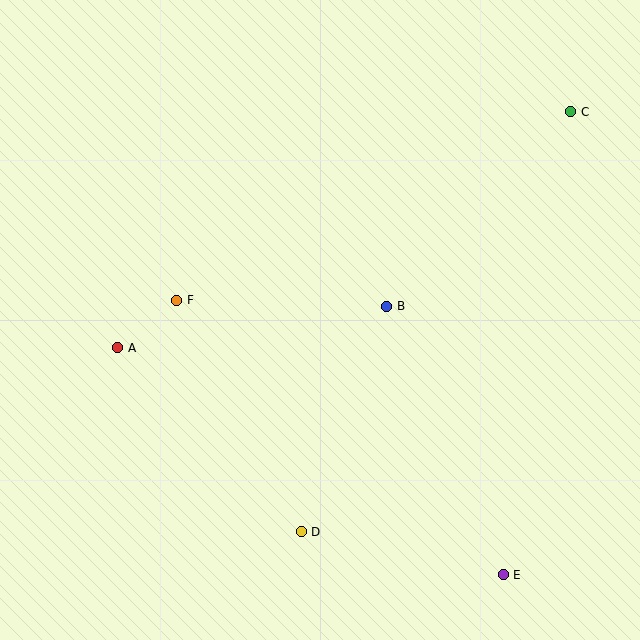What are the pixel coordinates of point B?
Point B is at (387, 306).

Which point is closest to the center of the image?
Point B at (387, 306) is closest to the center.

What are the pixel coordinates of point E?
Point E is at (503, 575).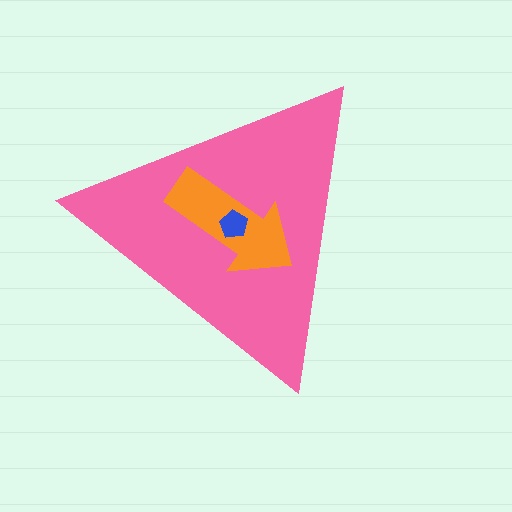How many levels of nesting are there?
3.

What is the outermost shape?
The pink triangle.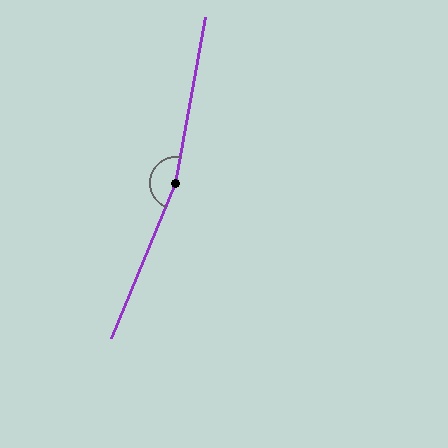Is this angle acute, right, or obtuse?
It is obtuse.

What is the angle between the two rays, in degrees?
Approximately 168 degrees.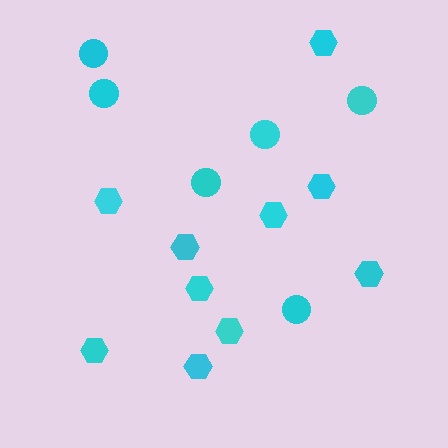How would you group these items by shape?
There are 2 groups: one group of circles (6) and one group of hexagons (10).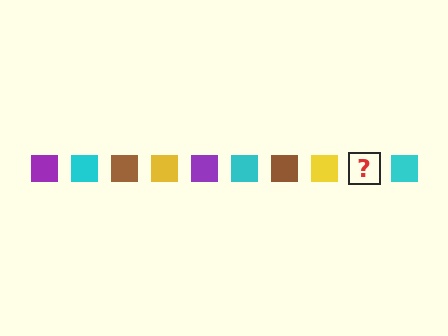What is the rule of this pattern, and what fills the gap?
The rule is that the pattern cycles through purple, cyan, brown, yellow squares. The gap should be filled with a purple square.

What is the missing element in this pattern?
The missing element is a purple square.